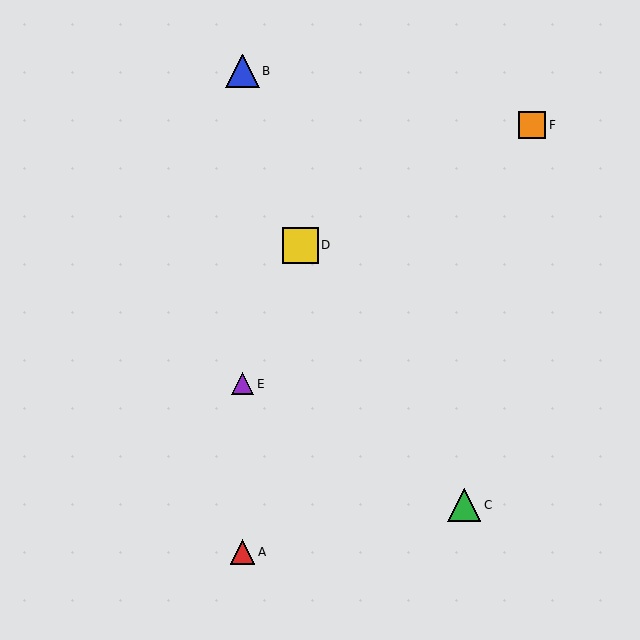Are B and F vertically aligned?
No, B is at x≈243 and F is at x≈532.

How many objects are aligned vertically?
3 objects (A, B, E) are aligned vertically.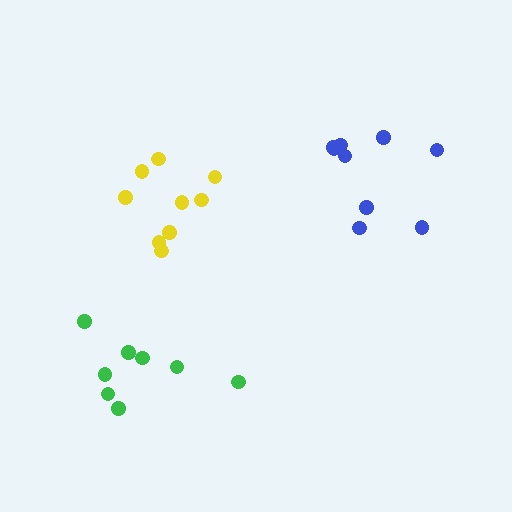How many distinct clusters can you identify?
There are 3 distinct clusters.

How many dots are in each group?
Group 1: 8 dots, Group 2: 9 dots, Group 3: 9 dots (26 total).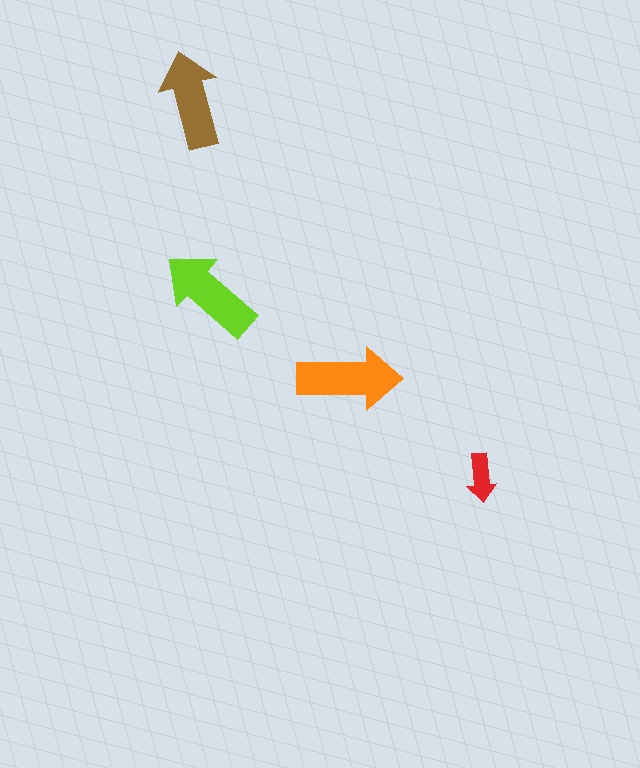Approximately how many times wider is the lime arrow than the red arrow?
About 2 times wider.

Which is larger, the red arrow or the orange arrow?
The orange one.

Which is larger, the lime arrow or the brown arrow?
The lime one.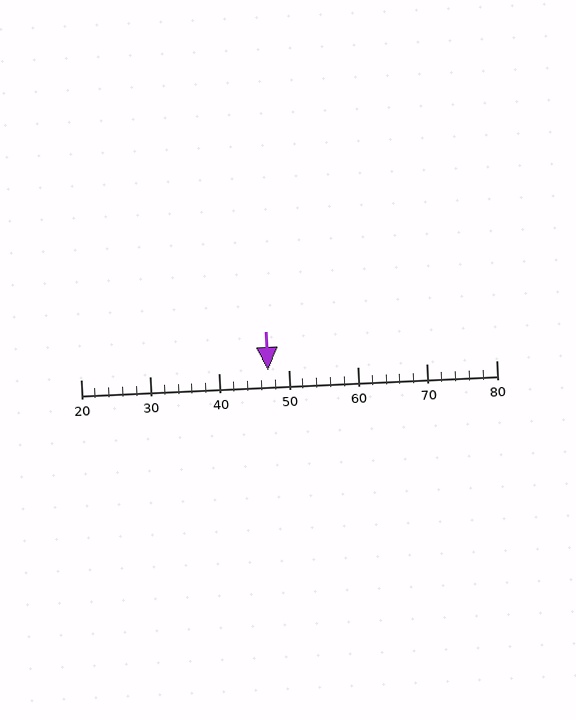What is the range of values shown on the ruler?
The ruler shows values from 20 to 80.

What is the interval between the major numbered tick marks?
The major tick marks are spaced 10 units apart.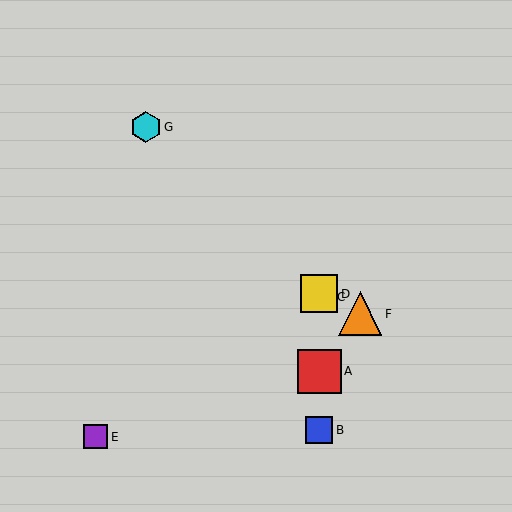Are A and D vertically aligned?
Yes, both are at x≈319.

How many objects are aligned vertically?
4 objects (A, B, C, D) are aligned vertically.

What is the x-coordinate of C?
Object C is at x≈319.